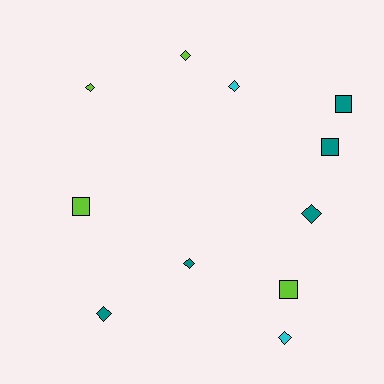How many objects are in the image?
There are 11 objects.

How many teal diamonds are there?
There are 3 teal diamonds.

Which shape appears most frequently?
Diamond, with 7 objects.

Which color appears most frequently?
Teal, with 5 objects.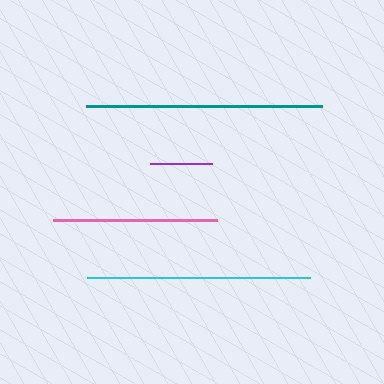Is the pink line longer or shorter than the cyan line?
The cyan line is longer than the pink line.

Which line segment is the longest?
The teal line is the longest at approximately 236 pixels.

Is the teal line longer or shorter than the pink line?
The teal line is longer than the pink line.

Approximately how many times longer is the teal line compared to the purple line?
The teal line is approximately 3.8 times the length of the purple line.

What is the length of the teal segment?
The teal segment is approximately 236 pixels long.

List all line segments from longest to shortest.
From longest to shortest: teal, cyan, pink, purple.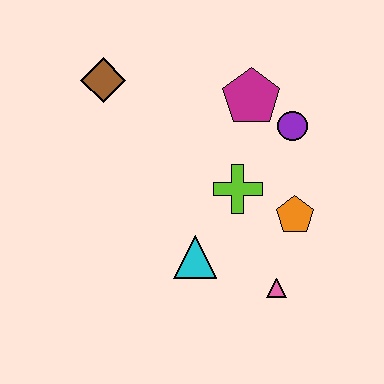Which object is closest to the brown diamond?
The magenta pentagon is closest to the brown diamond.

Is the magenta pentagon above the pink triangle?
Yes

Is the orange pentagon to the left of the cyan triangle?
No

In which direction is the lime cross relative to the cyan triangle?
The lime cross is above the cyan triangle.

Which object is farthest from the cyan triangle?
The brown diamond is farthest from the cyan triangle.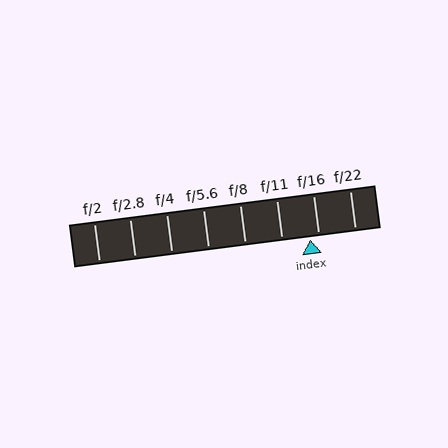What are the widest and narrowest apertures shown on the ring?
The widest aperture shown is f/2 and the narrowest is f/22.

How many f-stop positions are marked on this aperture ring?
There are 8 f-stop positions marked.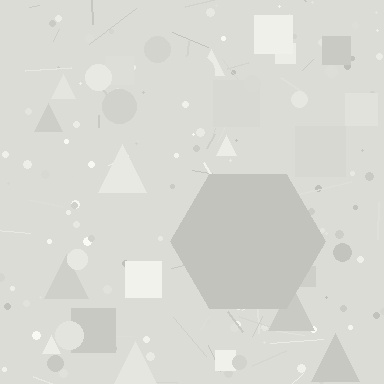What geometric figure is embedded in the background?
A hexagon is embedded in the background.